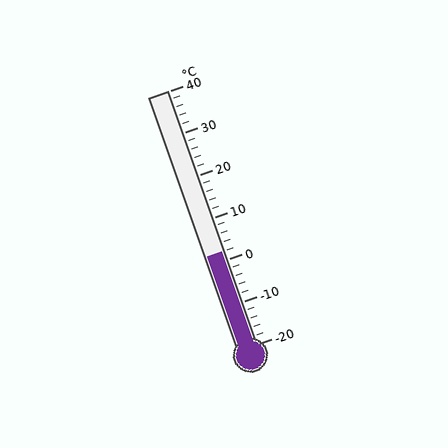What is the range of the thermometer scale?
The thermometer scale ranges from -20°C to 40°C.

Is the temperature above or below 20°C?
The temperature is below 20°C.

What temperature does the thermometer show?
The thermometer shows approximately 2°C.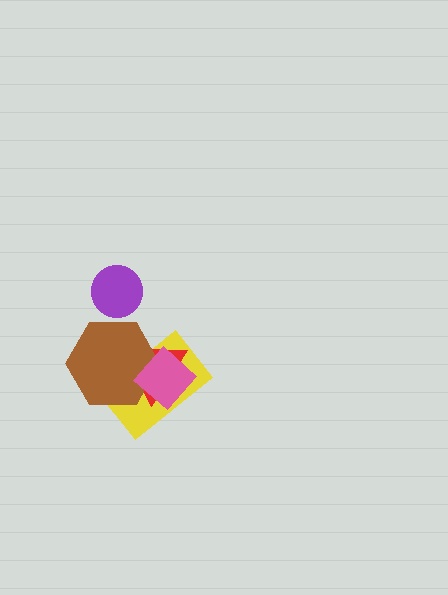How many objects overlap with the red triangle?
3 objects overlap with the red triangle.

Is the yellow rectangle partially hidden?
Yes, it is partially covered by another shape.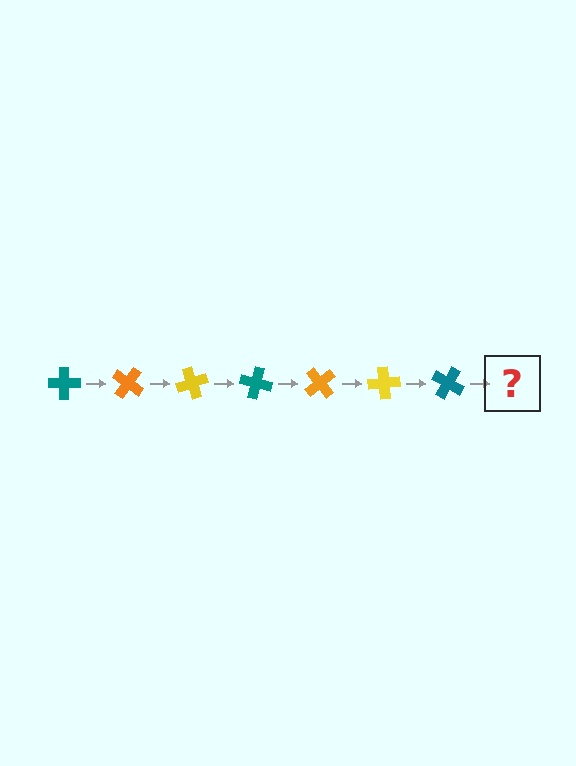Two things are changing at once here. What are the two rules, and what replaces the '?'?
The two rules are that it rotates 35 degrees each step and the color cycles through teal, orange, and yellow. The '?' should be an orange cross, rotated 245 degrees from the start.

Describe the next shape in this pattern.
It should be an orange cross, rotated 245 degrees from the start.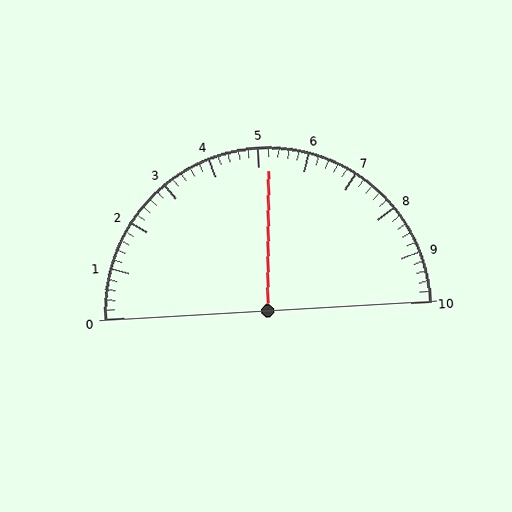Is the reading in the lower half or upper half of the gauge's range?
The reading is in the upper half of the range (0 to 10).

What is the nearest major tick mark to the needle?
The nearest major tick mark is 5.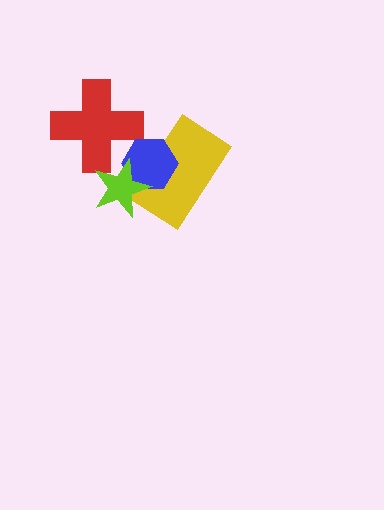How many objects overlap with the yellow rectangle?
2 objects overlap with the yellow rectangle.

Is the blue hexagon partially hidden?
Yes, it is partially covered by another shape.